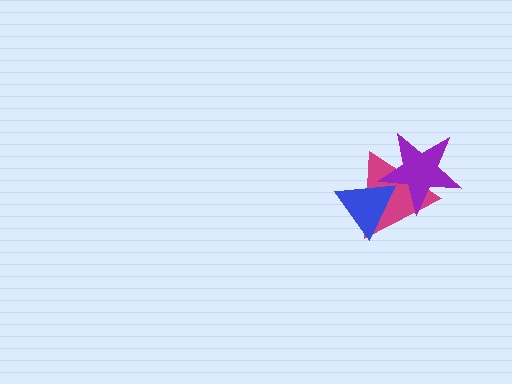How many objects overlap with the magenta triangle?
2 objects overlap with the magenta triangle.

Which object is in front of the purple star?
The blue triangle is in front of the purple star.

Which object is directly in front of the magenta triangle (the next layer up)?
The purple star is directly in front of the magenta triangle.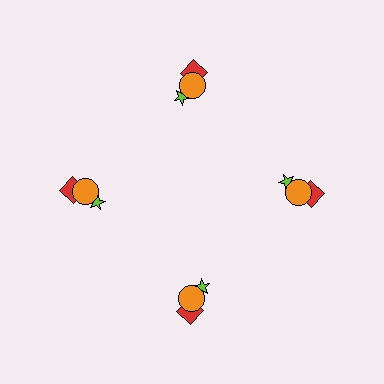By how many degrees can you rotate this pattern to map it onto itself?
The pattern maps onto itself every 90 degrees of rotation.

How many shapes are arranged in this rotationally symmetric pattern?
There are 12 shapes, arranged in 4 groups of 3.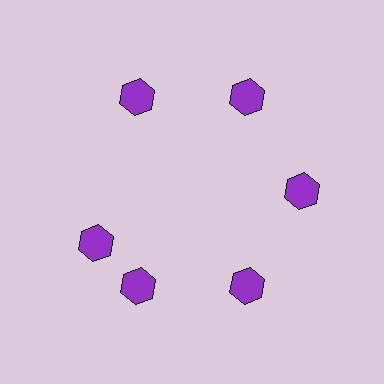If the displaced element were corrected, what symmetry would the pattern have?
It would have 6-fold rotational symmetry — the pattern would map onto itself every 60 degrees.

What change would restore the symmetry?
The symmetry would be restored by rotating it back into even spacing with its neighbors so that all 6 hexagons sit at equal angles and equal distance from the center.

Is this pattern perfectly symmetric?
No. The 6 purple hexagons are arranged in a ring, but one element near the 9 o'clock position is rotated out of alignment along the ring, breaking the 6-fold rotational symmetry.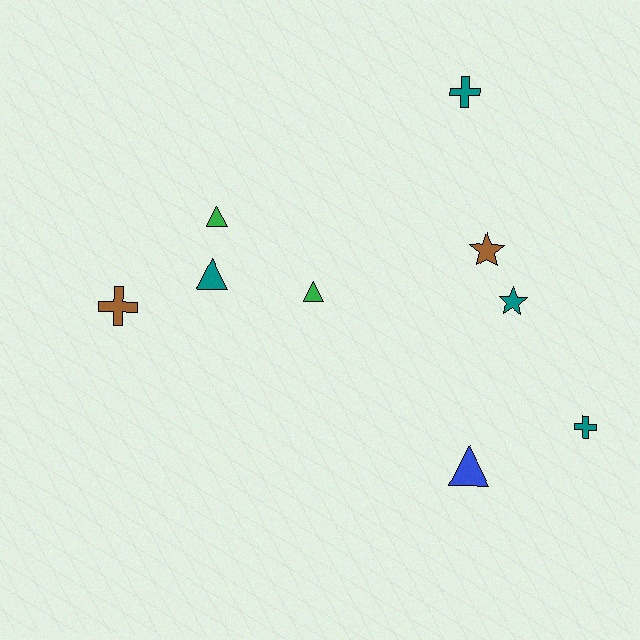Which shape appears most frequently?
Triangle, with 4 objects.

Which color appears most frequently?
Teal, with 4 objects.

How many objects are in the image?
There are 9 objects.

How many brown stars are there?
There is 1 brown star.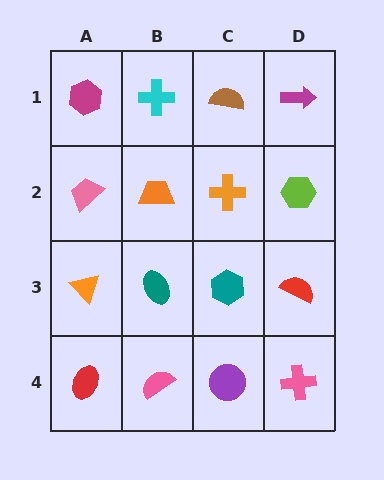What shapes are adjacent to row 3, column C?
An orange cross (row 2, column C), a purple circle (row 4, column C), a teal ellipse (row 3, column B), a red semicircle (row 3, column D).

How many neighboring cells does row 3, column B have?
4.